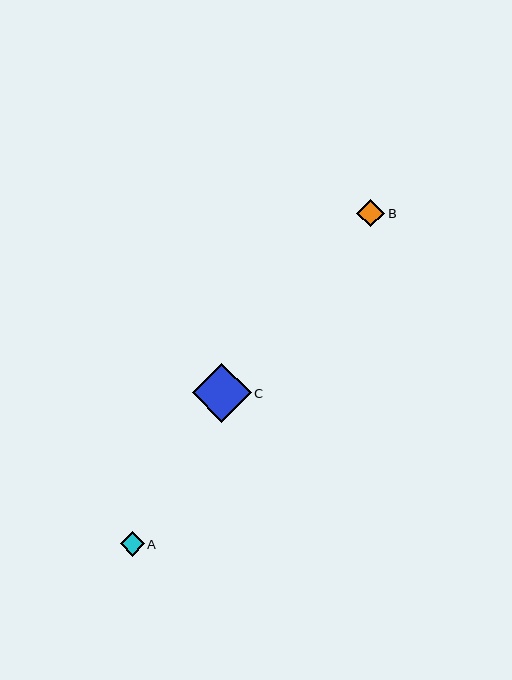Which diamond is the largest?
Diamond C is the largest with a size of approximately 59 pixels.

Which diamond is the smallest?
Diamond A is the smallest with a size of approximately 24 pixels.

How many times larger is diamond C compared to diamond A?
Diamond C is approximately 2.4 times the size of diamond A.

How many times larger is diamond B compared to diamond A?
Diamond B is approximately 1.2 times the size of diamond A.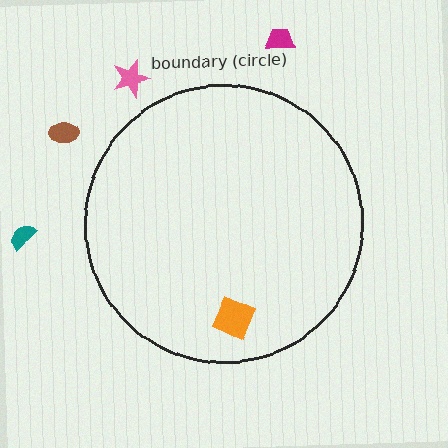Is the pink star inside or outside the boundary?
Outside.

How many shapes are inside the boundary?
1 inside, 4 outside.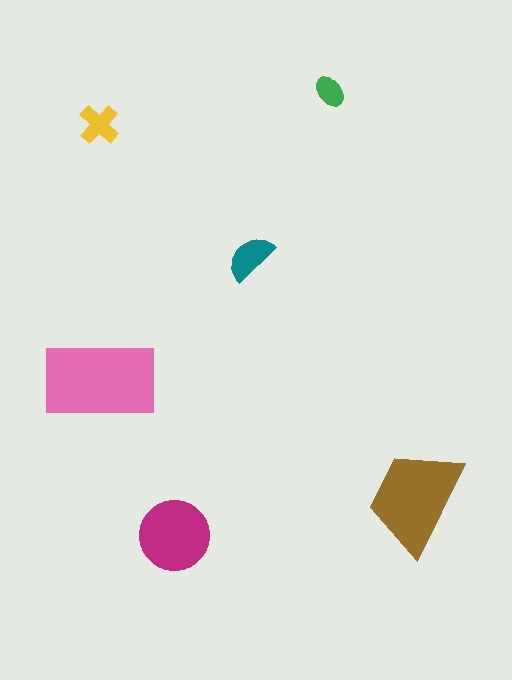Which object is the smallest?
The green ellipse.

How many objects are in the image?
There are 6 objects in the image.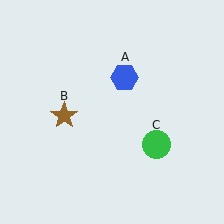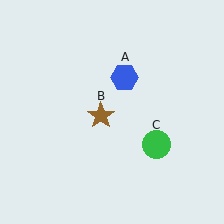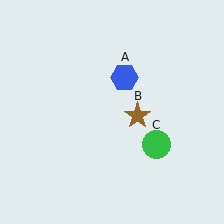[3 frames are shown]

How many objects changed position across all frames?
1 object changed position: brown star (object B).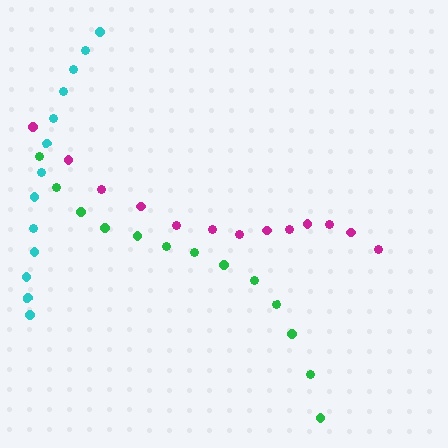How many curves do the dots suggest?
There are 3 distinct paths.